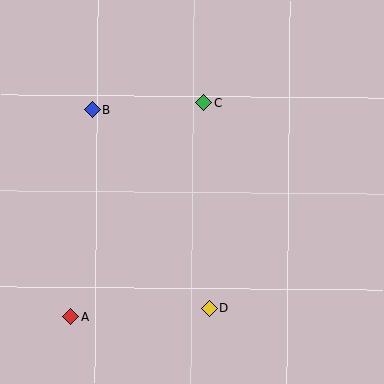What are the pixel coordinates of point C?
Point C is at (204, 103).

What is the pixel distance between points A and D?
The distance between A and D is 139 pixels.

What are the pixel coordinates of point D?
Point D is at (209, 309).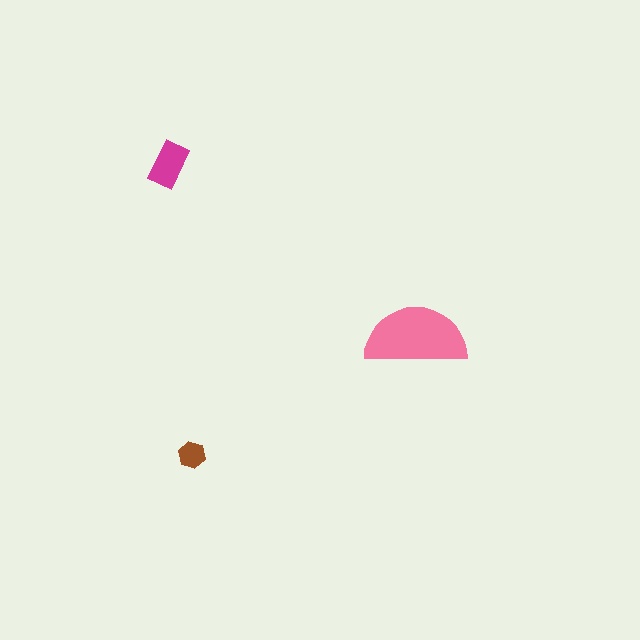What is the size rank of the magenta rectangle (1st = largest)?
2nd.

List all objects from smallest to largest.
The brown hexagon, the magenta rectangle, the pink semicircle.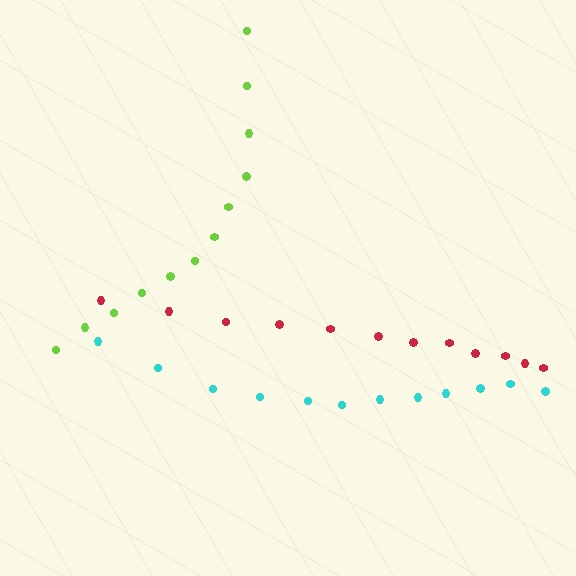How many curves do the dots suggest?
There are 3 distinct paths.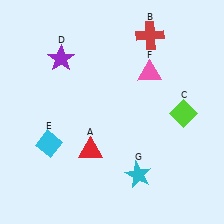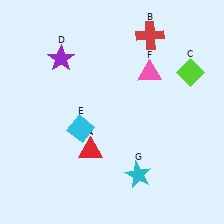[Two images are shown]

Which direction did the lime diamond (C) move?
The lime diamond (C) moved up.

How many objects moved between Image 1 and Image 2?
2 objects moved between the two images.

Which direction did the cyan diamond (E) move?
The cyan diamond (E) moved right.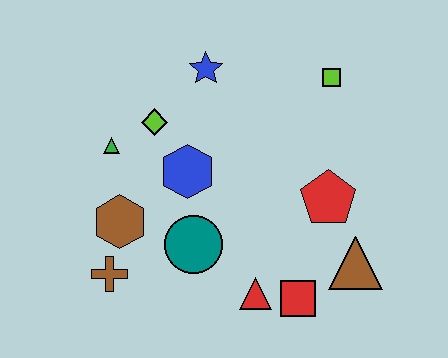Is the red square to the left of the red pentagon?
Yes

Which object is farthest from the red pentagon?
The brown cross is farthest from the red pentagon.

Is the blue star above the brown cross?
Yes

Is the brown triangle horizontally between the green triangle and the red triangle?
No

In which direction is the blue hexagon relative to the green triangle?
The blue hexagon is to the right of the green triangle.